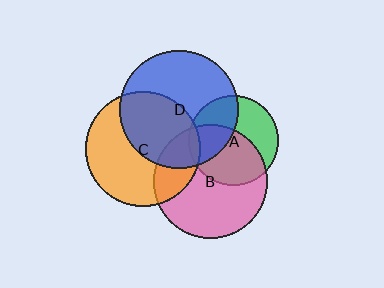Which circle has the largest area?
Circle D (blue).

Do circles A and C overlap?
Yes.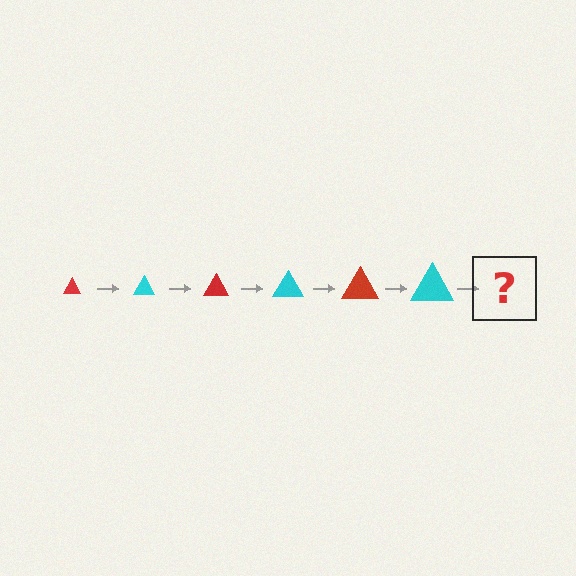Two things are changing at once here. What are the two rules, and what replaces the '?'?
The two rules are that the triangle grows larger each step and the color cycles through red and cyan. The '?' should be a red triangle, larger than the previous one.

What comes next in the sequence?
The next element should be a red triangle, larger than the previous one.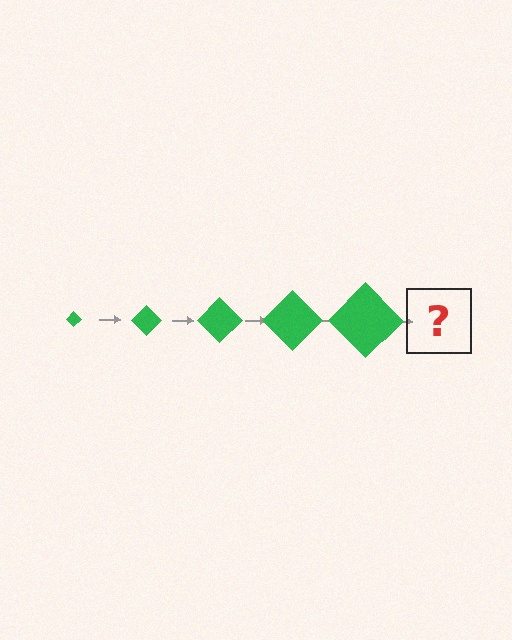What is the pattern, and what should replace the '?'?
The pattern is that the diamond gets progressively larger each step. The '?' should be a green diamond, larger than the previous one.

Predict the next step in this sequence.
The next step is a green diamond, larger than the previous one.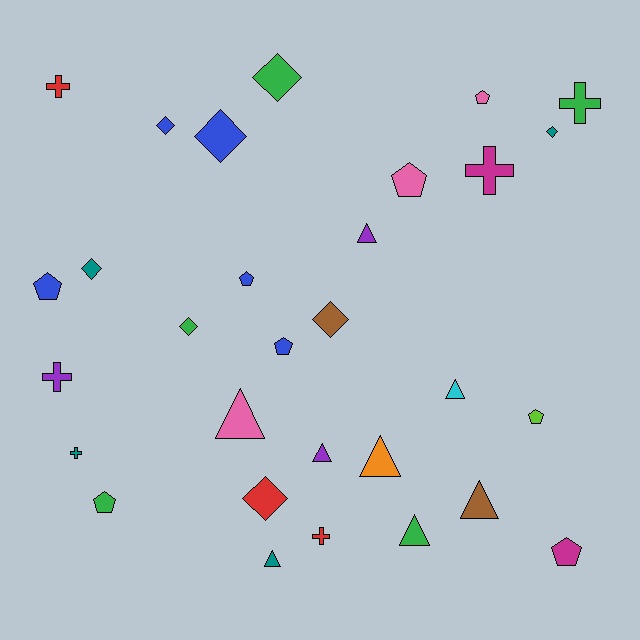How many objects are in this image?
There are 30 objects.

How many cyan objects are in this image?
There is 1 cyan object.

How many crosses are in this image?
There are 6 crosses.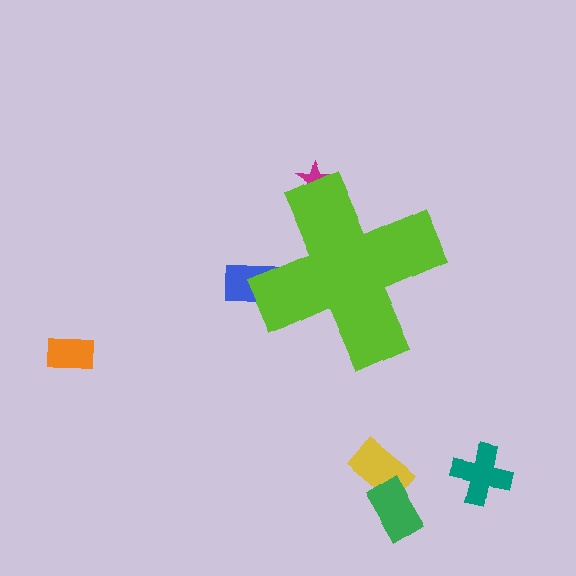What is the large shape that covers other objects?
A lime cross.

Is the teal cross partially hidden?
No, the teal cross is fully visible.